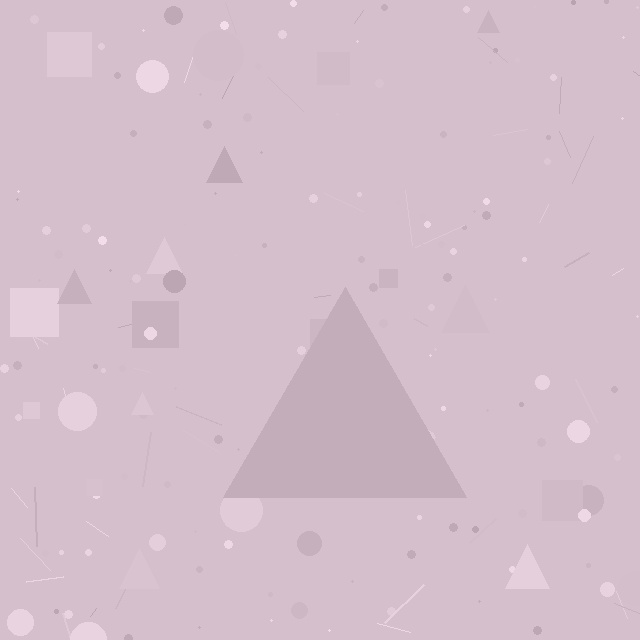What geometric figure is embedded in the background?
A triangle is embedded in the background.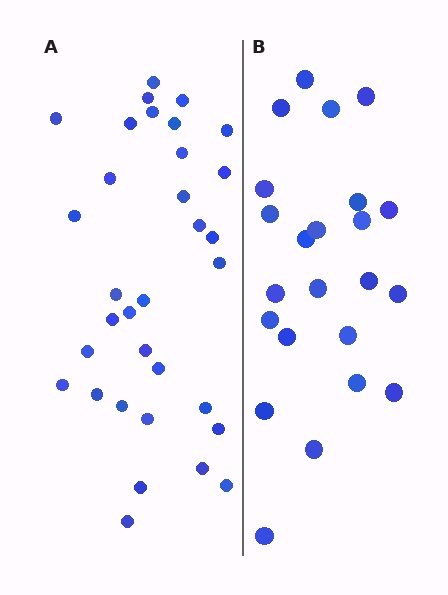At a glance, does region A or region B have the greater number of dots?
Region A (the left region) has more dots.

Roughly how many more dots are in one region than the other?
Region A has roughly 10 or so more dots than region B.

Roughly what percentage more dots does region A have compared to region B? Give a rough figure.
About 45% more.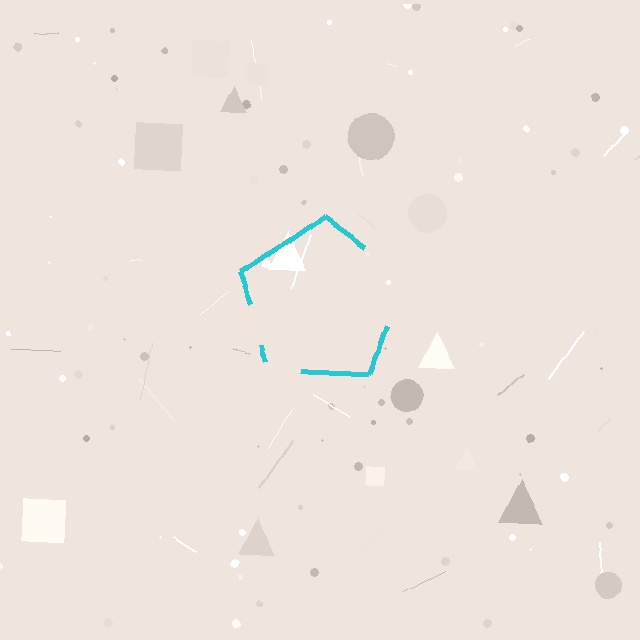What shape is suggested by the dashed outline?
The dashed outline suggests a pentagon.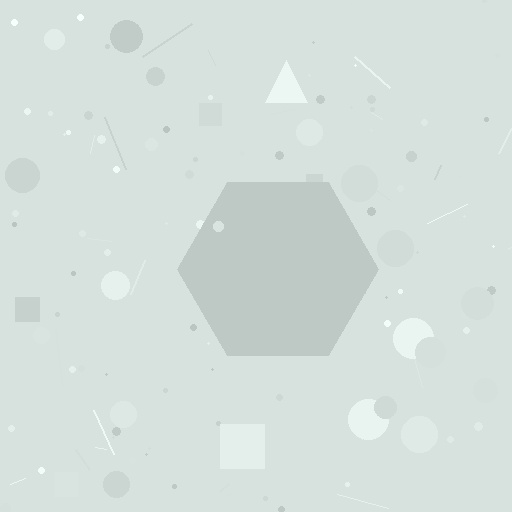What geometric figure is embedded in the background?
A hexagon is embedded in the background.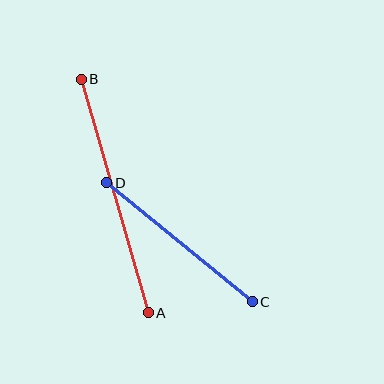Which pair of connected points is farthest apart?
Points A and B are farthest apart.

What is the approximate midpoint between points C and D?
The midpoint is at approximately (179, 242) pixels.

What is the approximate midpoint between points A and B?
The midpoint is at approximately (115, 196) pixels.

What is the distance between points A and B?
The distance is approximately 243 pixels.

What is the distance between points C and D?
The distance is approximately 188 pixels.